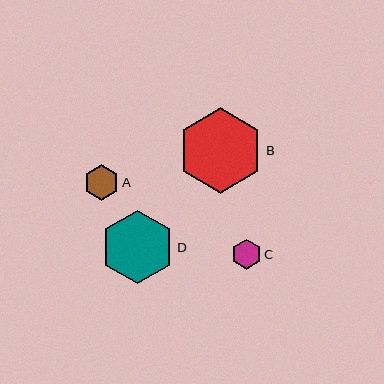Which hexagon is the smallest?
Hexagon C is the smallest with a size of approximately 30 pixels.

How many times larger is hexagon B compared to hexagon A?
Hexagon B is approximately 2.4 times the size of hexagon A.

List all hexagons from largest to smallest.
From largest to smallest: B, D, A, C.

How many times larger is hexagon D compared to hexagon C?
Hexagon D is approximately 2.4 times the size of hexagon C.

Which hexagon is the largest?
Hexagon B is the largest with a size of approximately 85 pixels.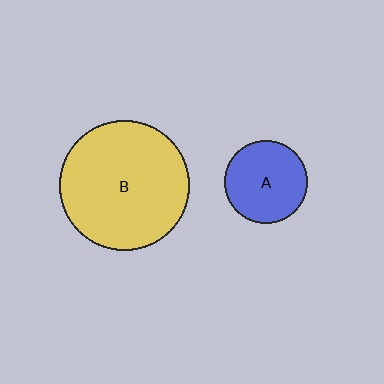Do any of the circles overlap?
No, none of the circles overlap.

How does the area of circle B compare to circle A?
Approximately 2.4 times.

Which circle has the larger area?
Circle B (yellow).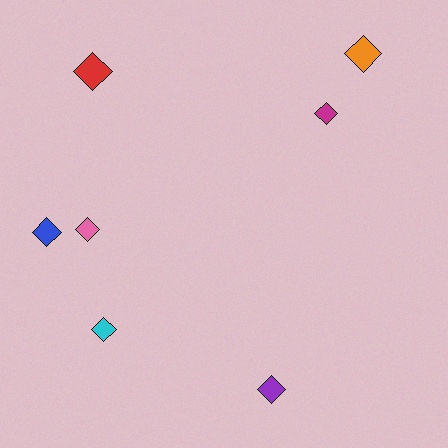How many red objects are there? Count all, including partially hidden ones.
There is 1 red object.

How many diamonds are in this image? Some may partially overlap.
There are 7 diamonds.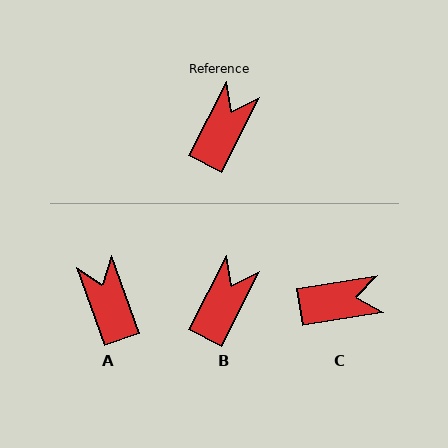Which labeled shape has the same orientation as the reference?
B.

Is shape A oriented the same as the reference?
No, it is off by about 46 degrees.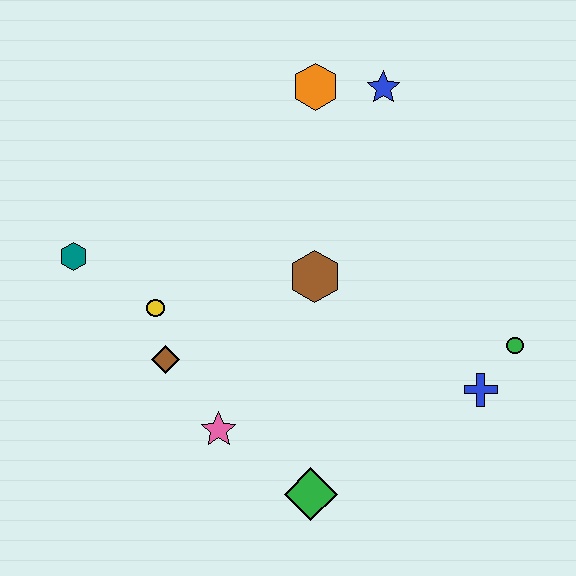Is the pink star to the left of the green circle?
Yes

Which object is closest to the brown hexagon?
The yellow circle is closest to the brown hexagon.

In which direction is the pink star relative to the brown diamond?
The pink star is below the brown diamond.